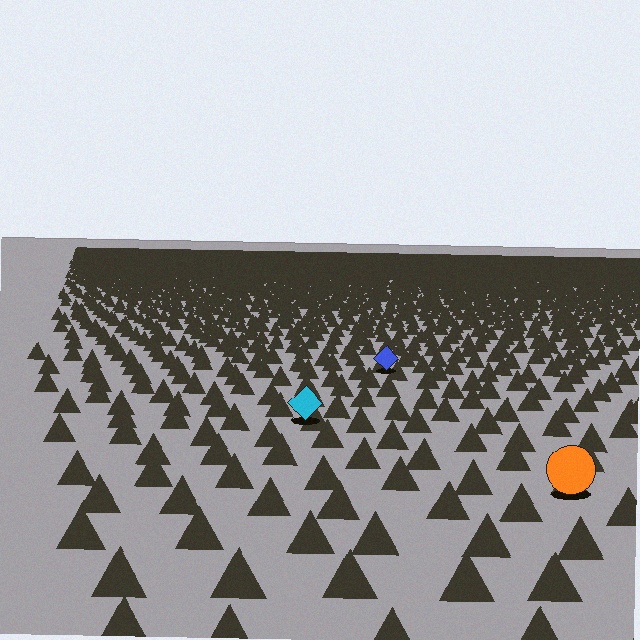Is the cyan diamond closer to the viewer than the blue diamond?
Yes. The cyan diamond is closer — you can tell from the texture gradient: the ground texture is coarser near it.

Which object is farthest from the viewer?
The blue diamond is farthest from the viewer. It appears smaller and the ground texture around it is denser.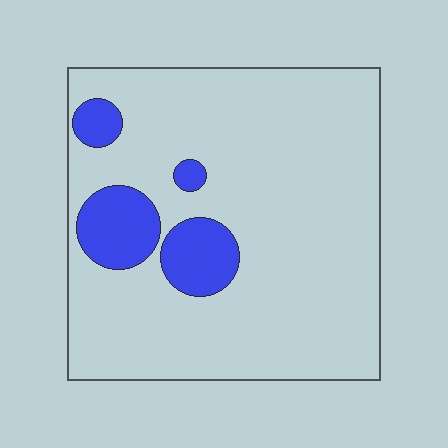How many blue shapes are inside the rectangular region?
4.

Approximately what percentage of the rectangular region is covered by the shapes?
Approximately 15%.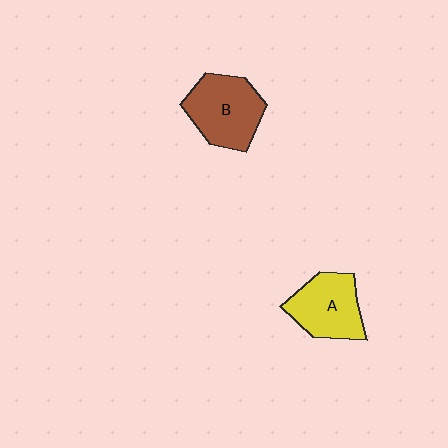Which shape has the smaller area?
Shape A (yellow).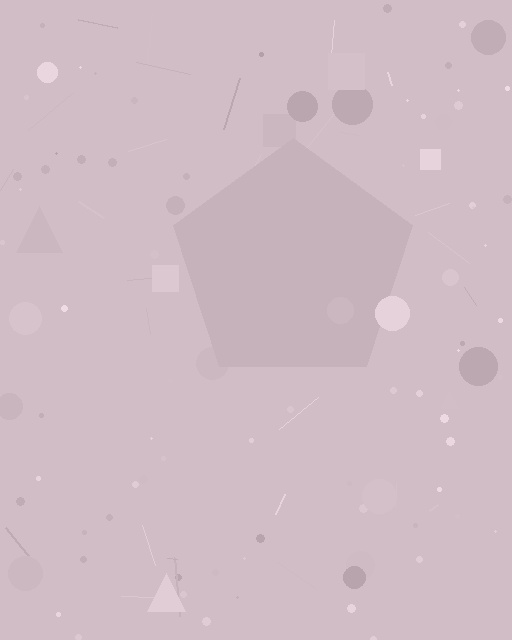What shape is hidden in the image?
A pentagon is hidden in the image.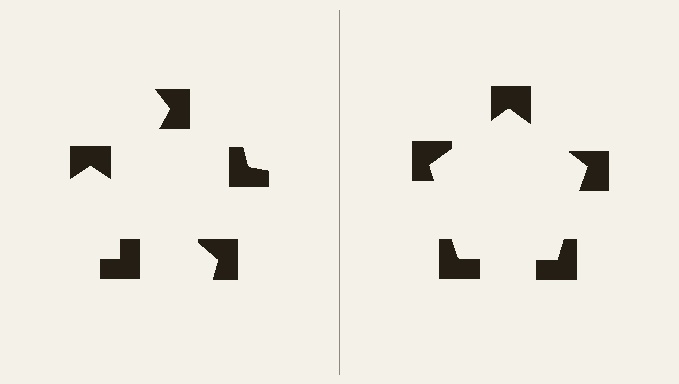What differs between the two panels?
The notched squares are positioned identically on both sides; only the wedge orientations differ. On the right they align to a pentagon; on the left they are misaligned.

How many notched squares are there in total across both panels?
10 — 5 on each side.